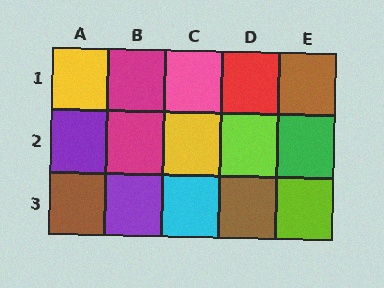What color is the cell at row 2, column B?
Magenta.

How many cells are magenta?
2 cells are magenta.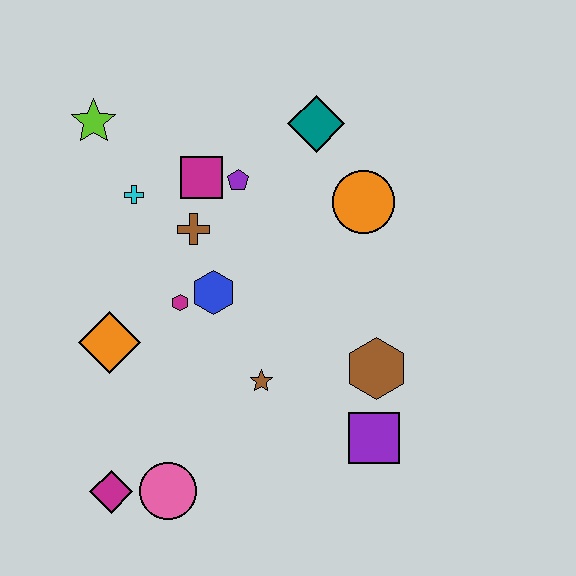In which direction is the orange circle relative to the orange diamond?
The orange circle is to the right of the orange diamond.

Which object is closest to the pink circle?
The magenta diamond is closest to the pink circle.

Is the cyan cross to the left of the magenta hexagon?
Yes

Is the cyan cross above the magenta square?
No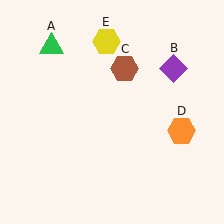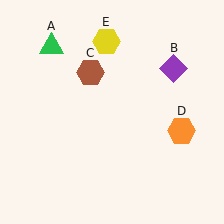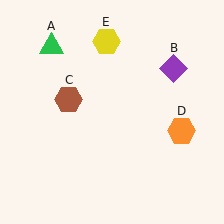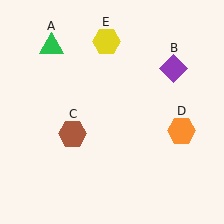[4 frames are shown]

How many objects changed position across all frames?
1 object changed position: brown hexagon (object C).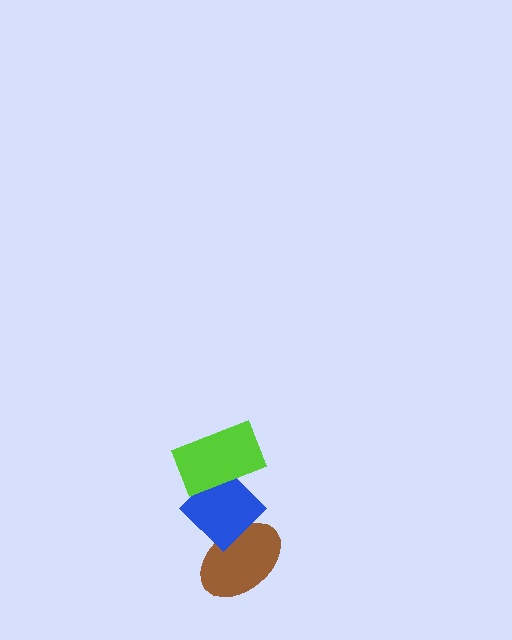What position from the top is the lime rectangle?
The lime rectangle is 1st from the top.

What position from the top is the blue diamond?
The blue diamond is 2nd from the top.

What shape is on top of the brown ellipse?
The blue diamond is on top of the brown ellipse.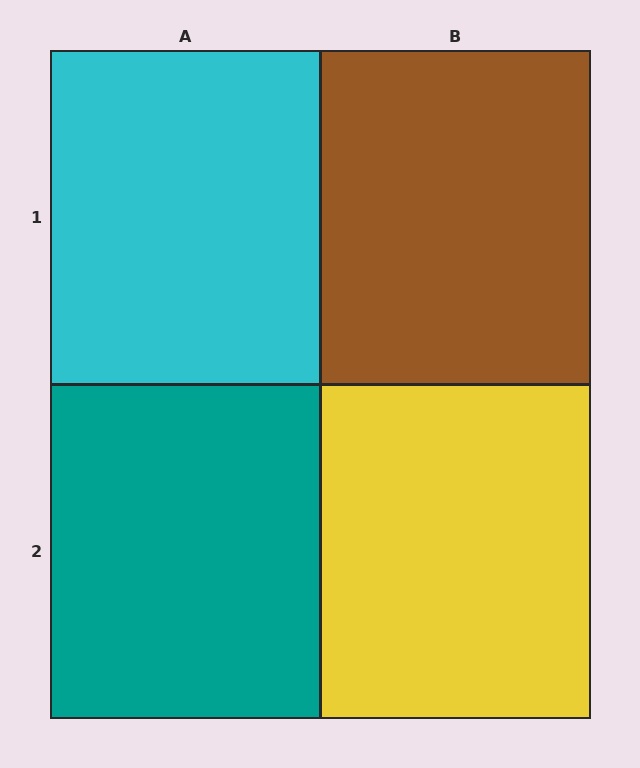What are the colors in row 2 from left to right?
Teal, yellow.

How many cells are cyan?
1 cell is cyan.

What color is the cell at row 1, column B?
Brown.